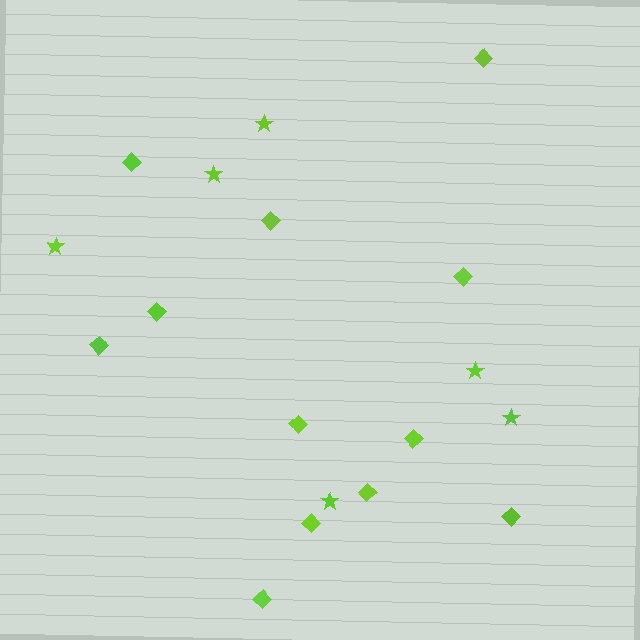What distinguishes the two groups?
There are 2 groups: one group of diamonds (12) and one group of stars (6).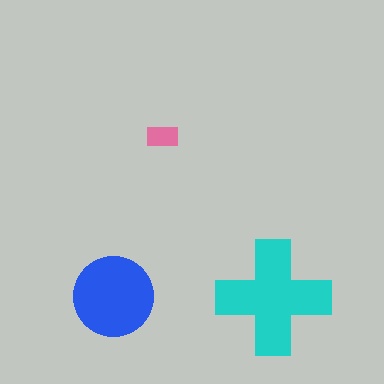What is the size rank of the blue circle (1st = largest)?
2nd.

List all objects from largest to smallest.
The cyan cross, the blue circle, the pink rectangle.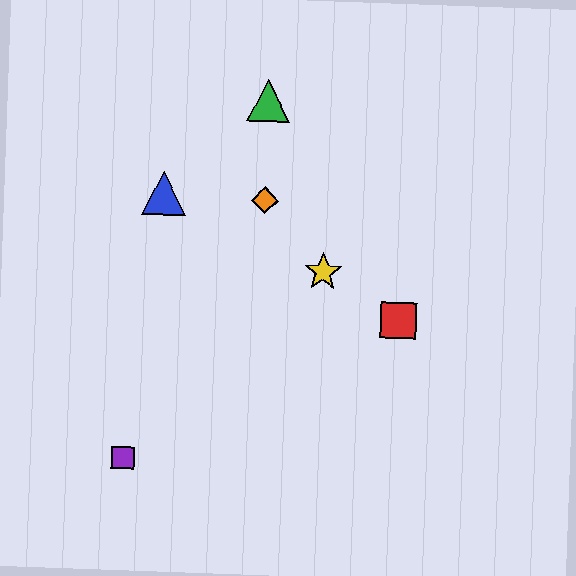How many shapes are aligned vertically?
2 shapes (the green triangle, the orange diamond) are aligned vertically.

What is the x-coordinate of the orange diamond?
The orange diamond is at x≈265.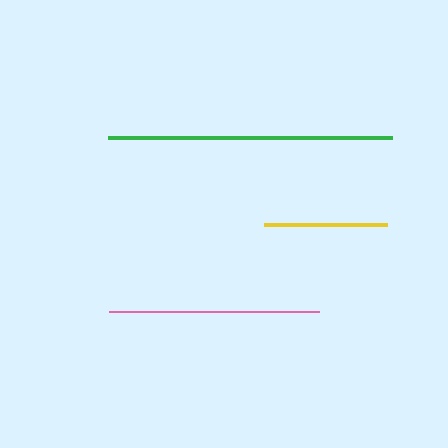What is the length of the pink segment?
The pink segment is approximately 211 pixels long.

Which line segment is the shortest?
The yellow line is the shortest at approximately 124 pixels.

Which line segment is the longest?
The green line is the longest at approximately 284 pixels.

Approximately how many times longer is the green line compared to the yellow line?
The green line is approximately 2.3 times the length of the yellow line.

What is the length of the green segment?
The green segment is approximately 284 pixels long.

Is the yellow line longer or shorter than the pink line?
The pink line is longer than the yellow line.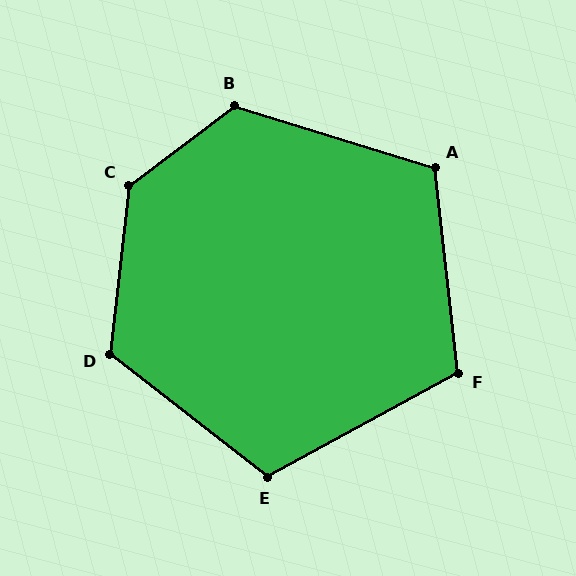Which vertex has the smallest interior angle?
F, at approximately 112 degrees.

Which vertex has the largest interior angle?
C, at approximately 133 degrees.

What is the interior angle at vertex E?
Approximately 113 degrees (obtuse).